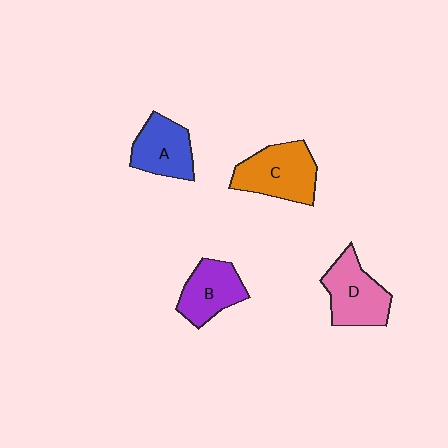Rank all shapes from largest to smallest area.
From largest to smallest: C (orange), D (pink), A (blue), B (purple).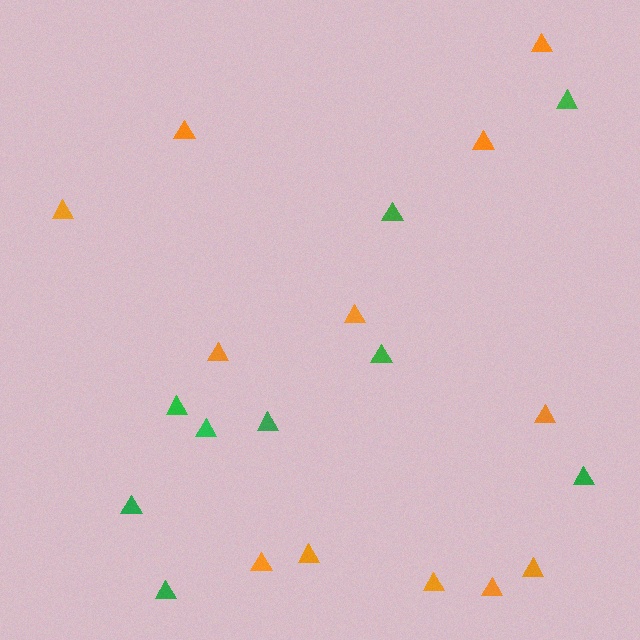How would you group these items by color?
There are 2 groups: one group of orange triangles (12) and one group of green triangles (9).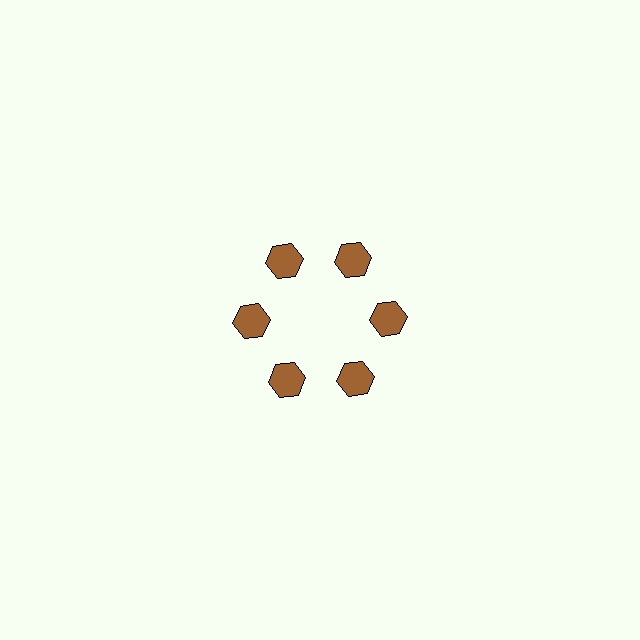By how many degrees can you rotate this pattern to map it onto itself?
The pattern maps onto itself every 60 degrees of rotation.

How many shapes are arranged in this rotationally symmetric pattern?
There are 6 shapes, arranged in 6 groups of 1.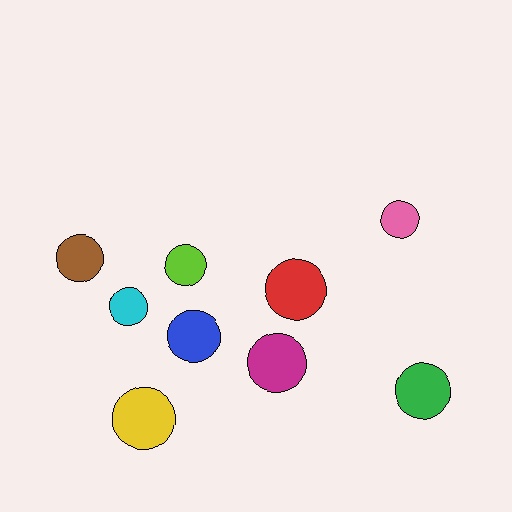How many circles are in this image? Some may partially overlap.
There are 9 circles.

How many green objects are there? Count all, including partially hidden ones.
There is 1 green object.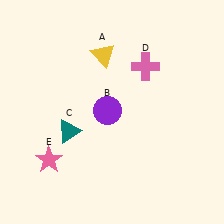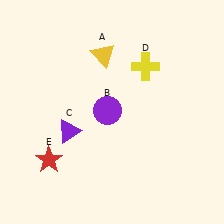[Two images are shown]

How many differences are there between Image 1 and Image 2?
There are 3 differences between the two images.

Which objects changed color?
C changed from teal to purple. D changed from pink to yellow. E changed from pink to red.